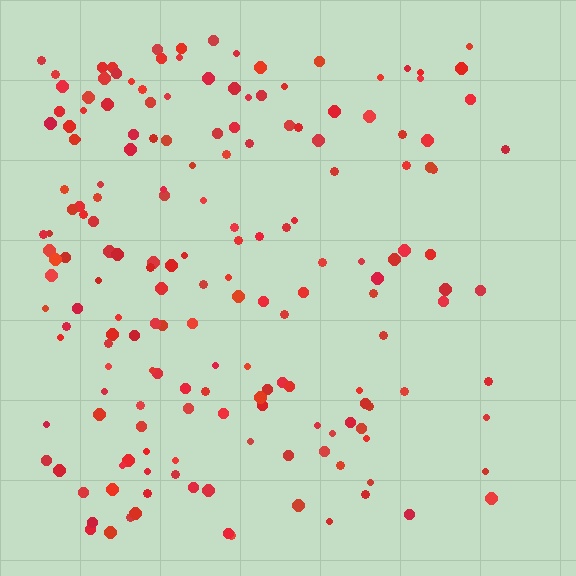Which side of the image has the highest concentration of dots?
The left.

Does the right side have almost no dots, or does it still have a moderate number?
Still a moderate number, just noticeably fewer than the left.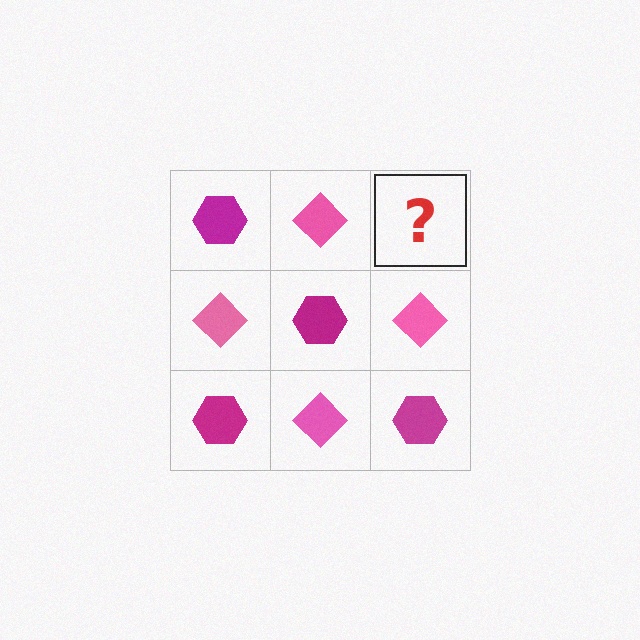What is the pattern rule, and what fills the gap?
The rule is that it alternates magenta hexagon and pink diamond in a checkerboard pattern. The gap should be filled with a magenta hexagon.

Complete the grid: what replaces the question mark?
The question mark should be replaced with a magenta hexagon.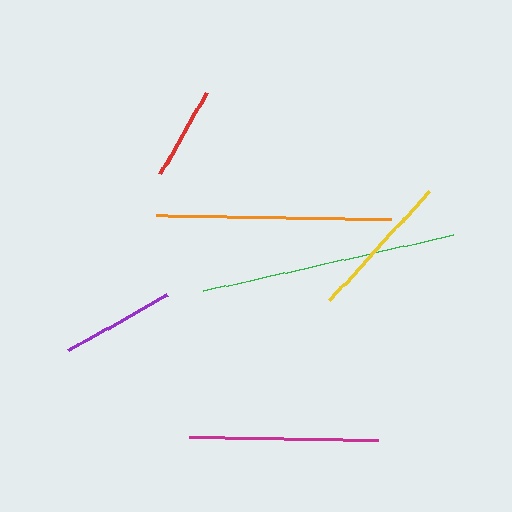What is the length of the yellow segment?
The yellow segment is approximately 148 pixels long.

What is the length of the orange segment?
The orange segment is approximately 235 pixels long.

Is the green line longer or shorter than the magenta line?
The green line is longer than the magenta line.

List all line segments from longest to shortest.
From longest to shortest: green, orange, magenta, yellow, purple, red.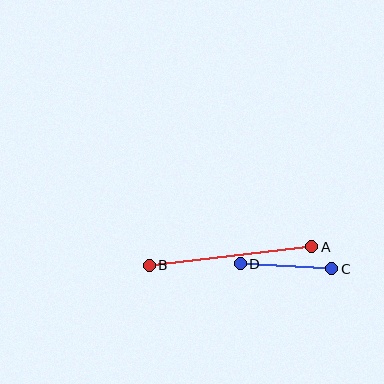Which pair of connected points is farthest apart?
Points A and B are farthest apart.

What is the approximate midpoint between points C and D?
The midpoint is at approximately (286, 266) pixels.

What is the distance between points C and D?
The distance is approximately 92 pixels.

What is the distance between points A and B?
The distance is approximately 164 pixels.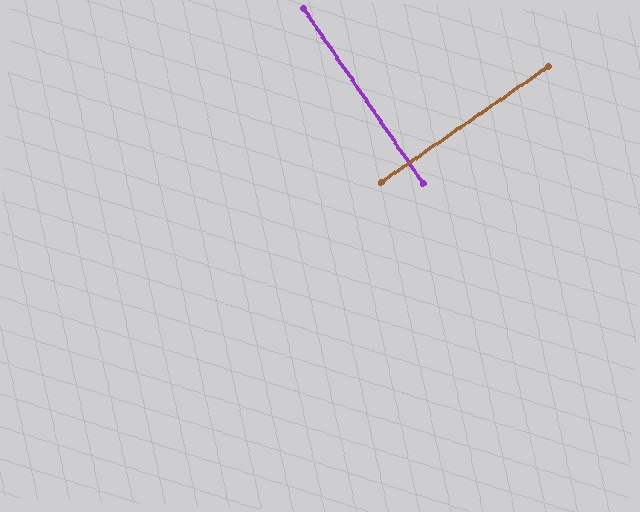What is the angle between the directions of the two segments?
Approximately 90 degrees.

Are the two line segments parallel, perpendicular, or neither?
Perpendicular — they meet at approximately 90°.